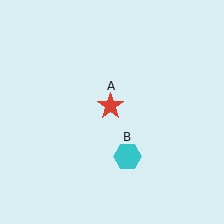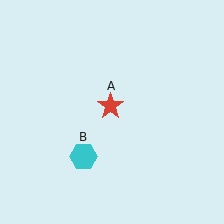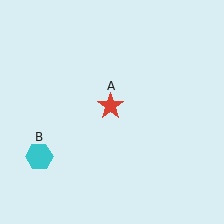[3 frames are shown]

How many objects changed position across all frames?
1 object changed position: cyan hexagon (object B).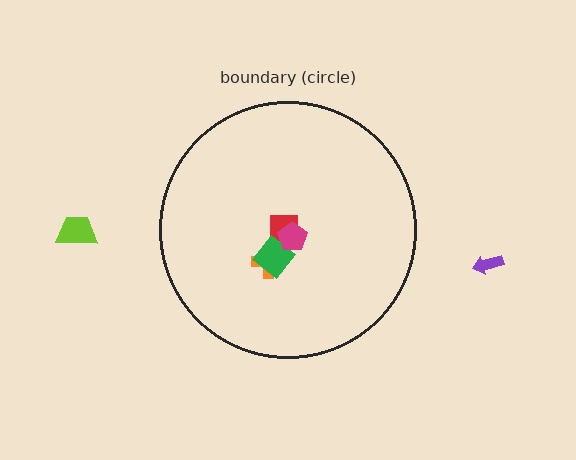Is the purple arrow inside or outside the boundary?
Outside.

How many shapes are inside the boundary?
4 inside, 2 outside.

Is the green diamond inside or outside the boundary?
Inside.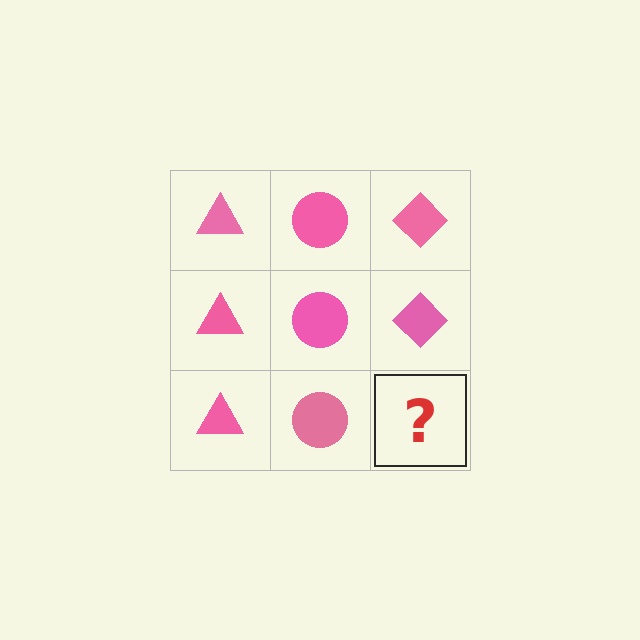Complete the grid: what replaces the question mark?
The question mark should be replaced with a pink diamond.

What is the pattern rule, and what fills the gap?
The rule is that each column has a consistent shape. The gap should be filled with a pink diamond.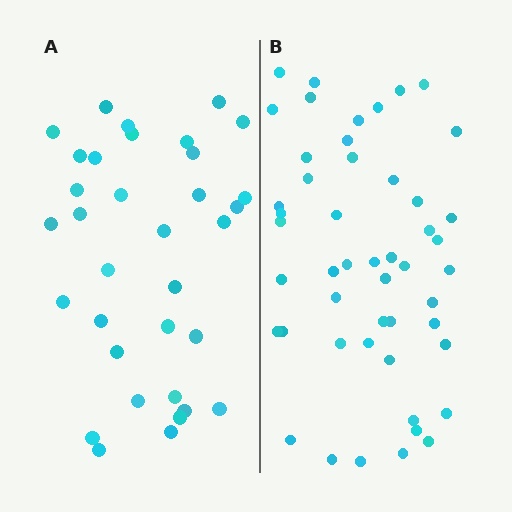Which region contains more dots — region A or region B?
Region B (the right region) has more dots.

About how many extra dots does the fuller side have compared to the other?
Region B has approximately 15 more dots than region A.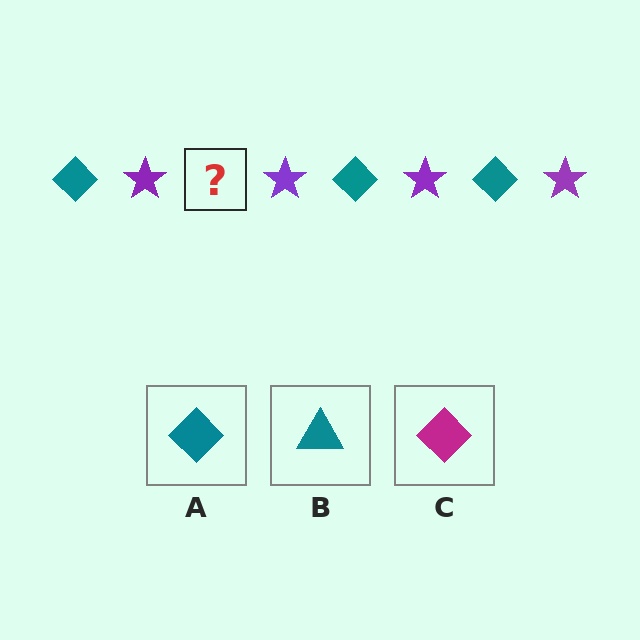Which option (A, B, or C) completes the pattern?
A.